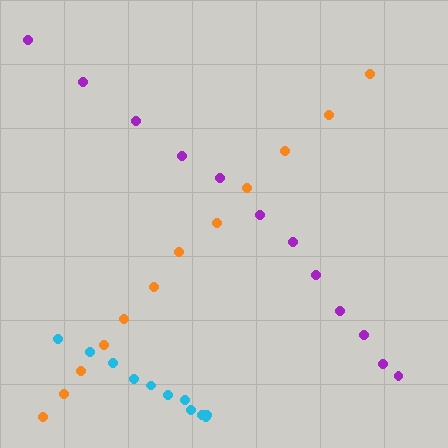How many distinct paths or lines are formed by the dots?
There are 3 distinct paths.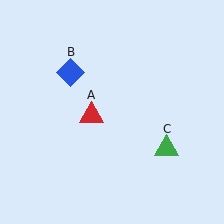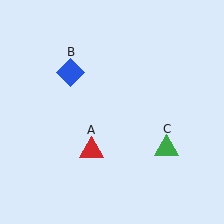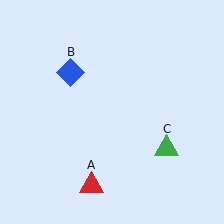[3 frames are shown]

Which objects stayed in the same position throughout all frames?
Blue diamond (object B) and green triangle (object C) remained stationary.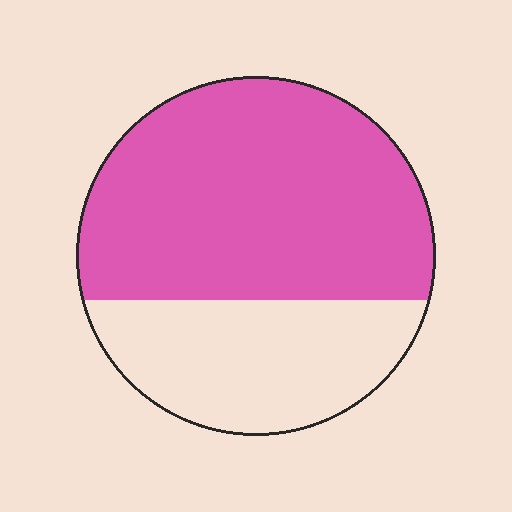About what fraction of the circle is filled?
About two thirds (2/3).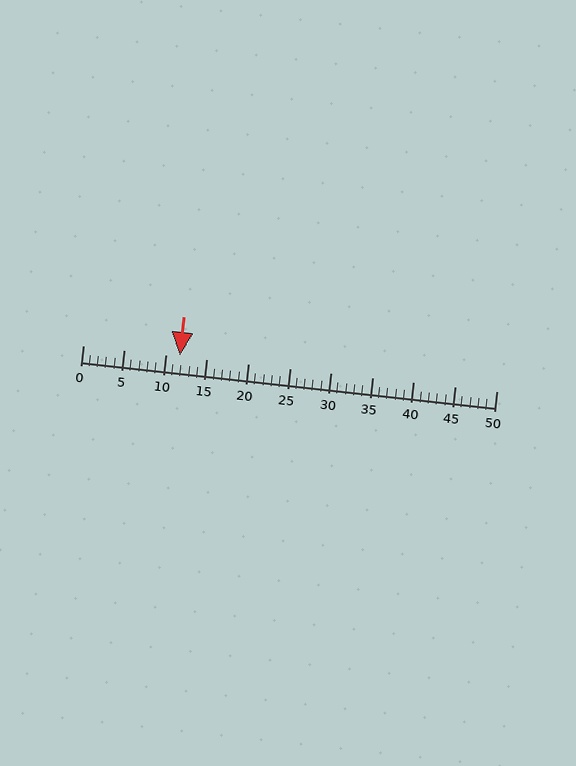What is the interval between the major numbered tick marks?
The major tick marks are spaced 5 units apart.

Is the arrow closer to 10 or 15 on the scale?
The arrow is closer to 10.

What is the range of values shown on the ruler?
The ruler shows values from 0 to 50.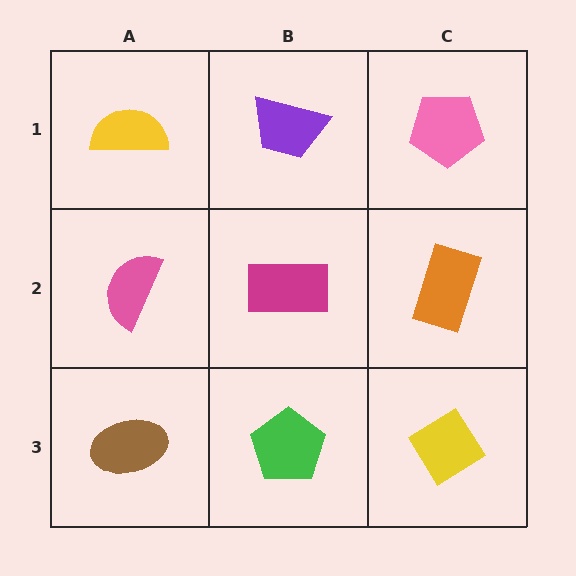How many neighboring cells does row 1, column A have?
2.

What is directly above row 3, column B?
A magenta rectangle.